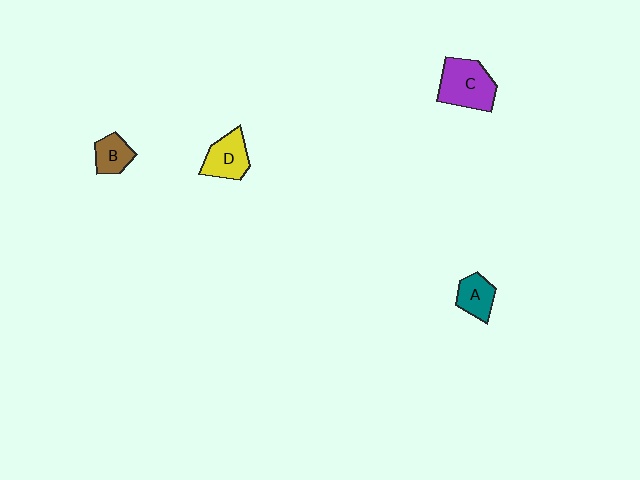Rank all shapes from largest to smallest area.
From largest to smallest: C (purple), D (yellow), A (teal), B (brown).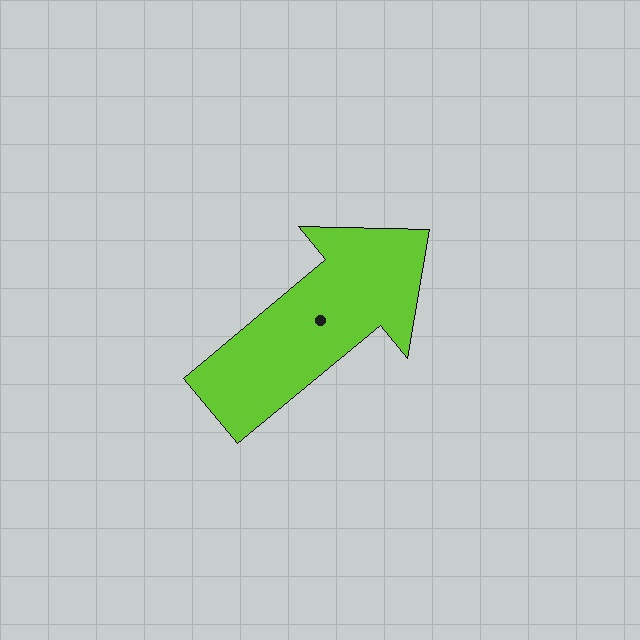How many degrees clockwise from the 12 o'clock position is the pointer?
Approximately 50 degrees.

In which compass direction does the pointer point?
Northeast.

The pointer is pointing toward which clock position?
Roughly 2 o'clock.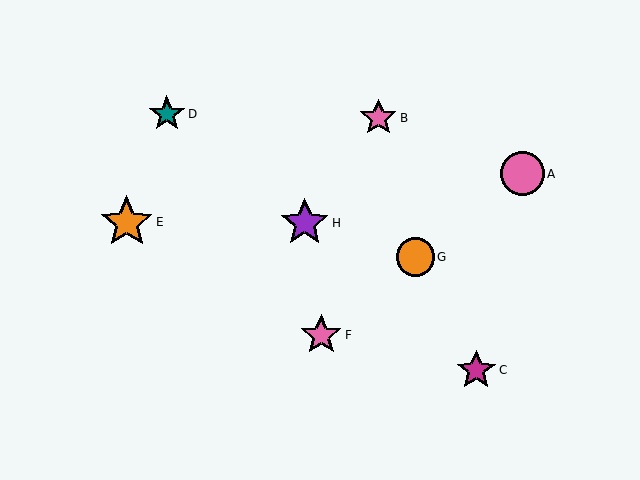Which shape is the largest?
The orange star (labeled E) is the largest.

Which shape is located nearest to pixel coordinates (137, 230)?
The orange star (labeled E) at (127, 222) is nearest to that location.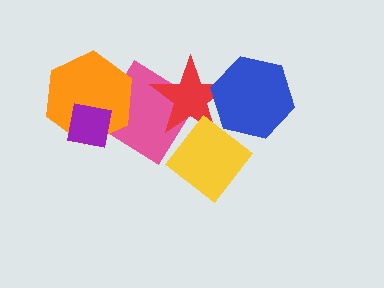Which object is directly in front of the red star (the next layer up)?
The yellow diamond is directly in front of the red star.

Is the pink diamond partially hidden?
Yes, it is partially covered by another shape.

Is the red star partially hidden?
Yes, it is partially covered by another shape.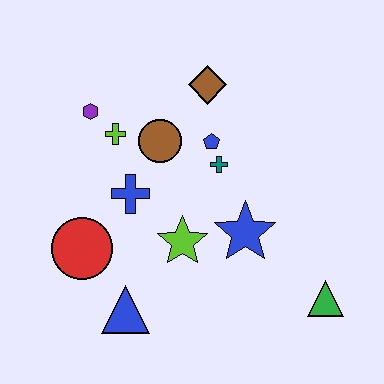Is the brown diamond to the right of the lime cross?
Yes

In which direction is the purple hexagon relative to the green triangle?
The purple hexagon is to the left of the green triangle.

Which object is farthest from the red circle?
The green triangle is farthest from the red circle.